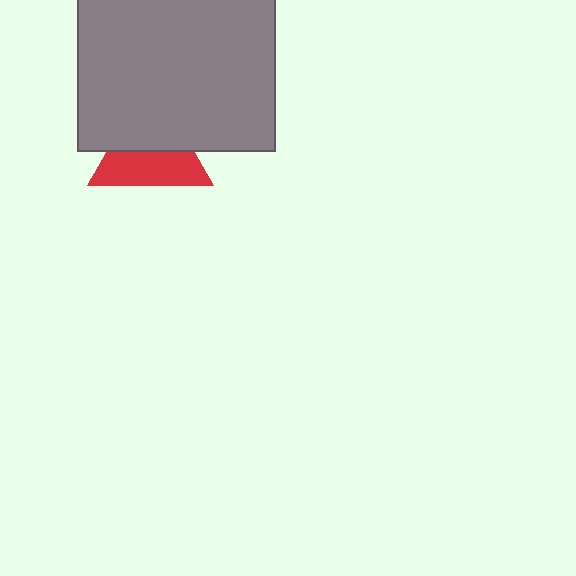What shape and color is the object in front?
The object in front is a gray square.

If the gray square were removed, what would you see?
You would see the complete red triangle.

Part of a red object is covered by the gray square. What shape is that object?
It is a triangle.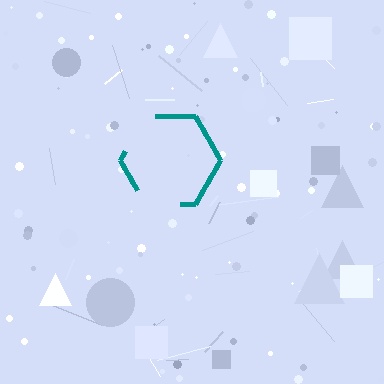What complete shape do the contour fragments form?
The contour fragments form a hexagon.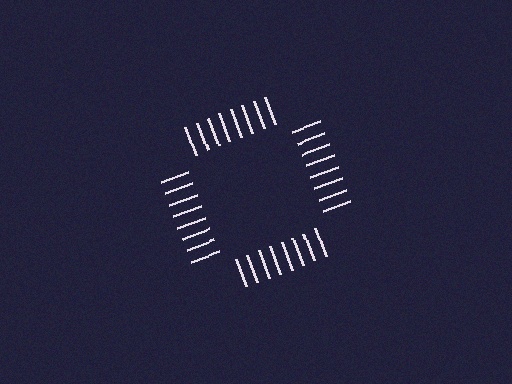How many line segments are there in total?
32 — 8 along each of the 4 edges.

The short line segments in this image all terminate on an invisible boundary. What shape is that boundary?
An illusory square — the line segments terminate on its edges but no continuous stroke is drawn.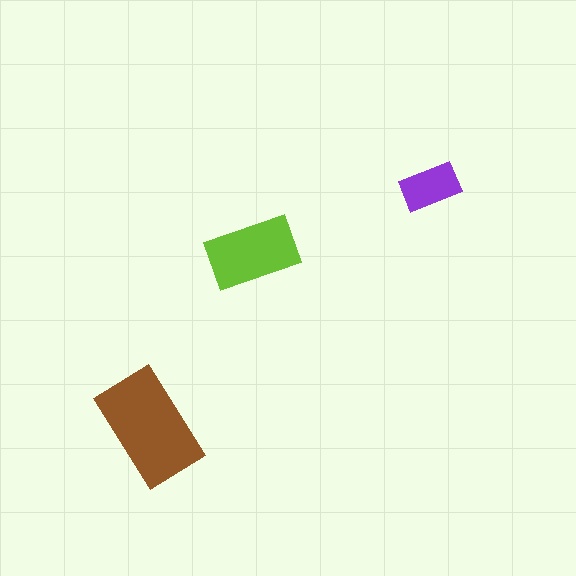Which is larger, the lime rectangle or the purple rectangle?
The lime one.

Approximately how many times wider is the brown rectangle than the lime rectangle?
About 1.5 times wider.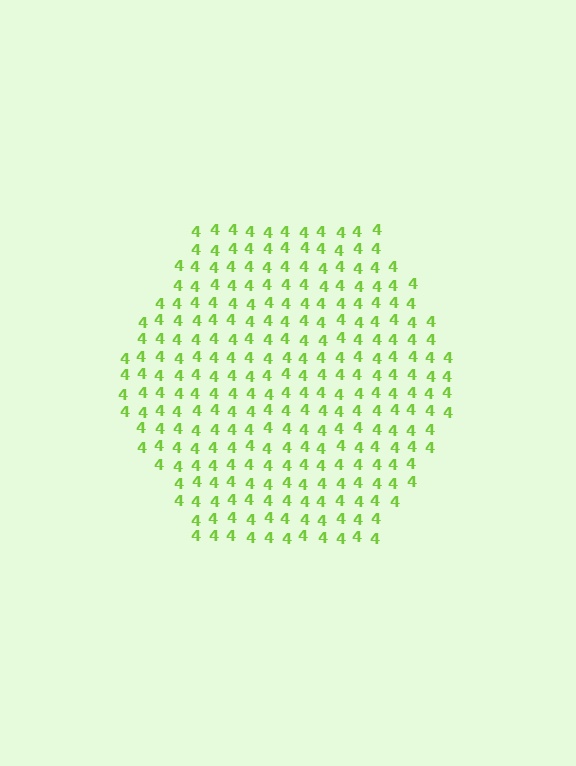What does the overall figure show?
The overall figure shows a hexagon.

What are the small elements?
The small elements are digit 4's.